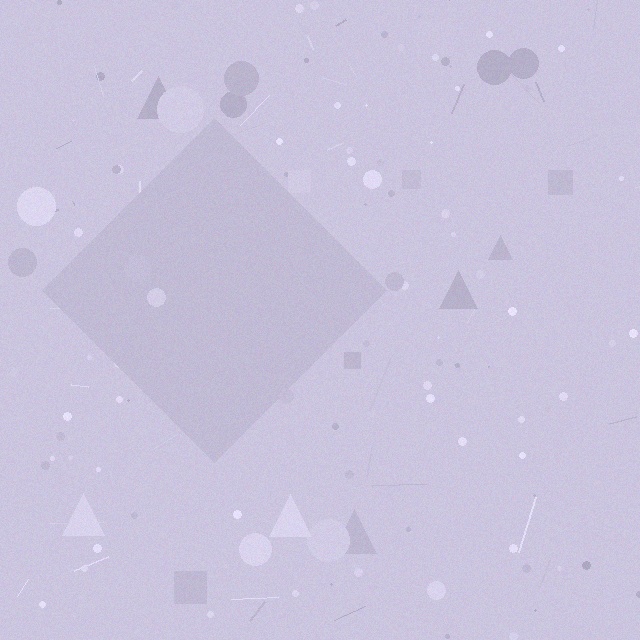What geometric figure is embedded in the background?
A diamond is embedded in the background.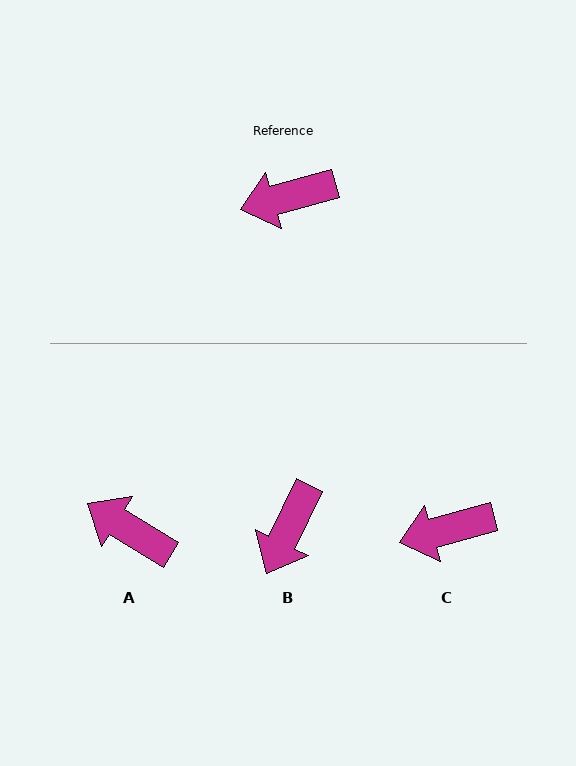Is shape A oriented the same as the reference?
No, it is off by about 47 degrees.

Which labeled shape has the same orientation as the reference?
C.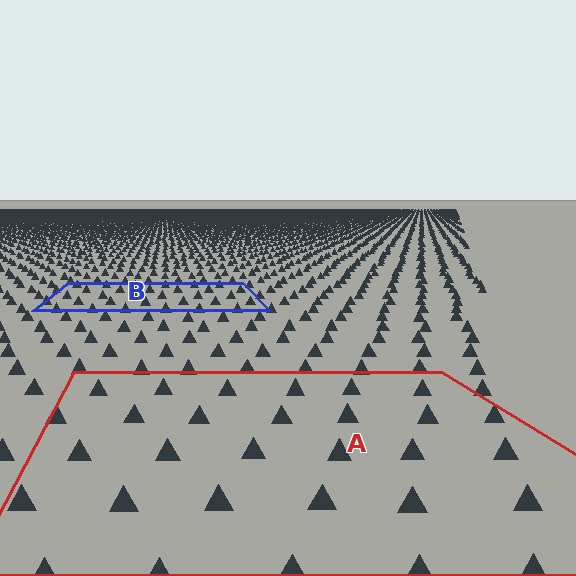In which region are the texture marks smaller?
The texture marks are smaller in region B, because it is farther away.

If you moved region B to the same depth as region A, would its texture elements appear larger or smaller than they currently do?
They would appear larger. At a closer depth, the same texture elements are projected at a bigger on-screen size.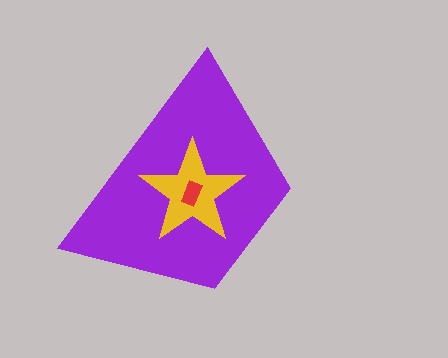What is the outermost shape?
The purple trapezoid.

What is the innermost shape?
The red rectangle.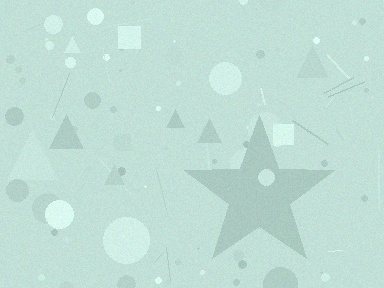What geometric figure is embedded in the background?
A star is embedded in the background.